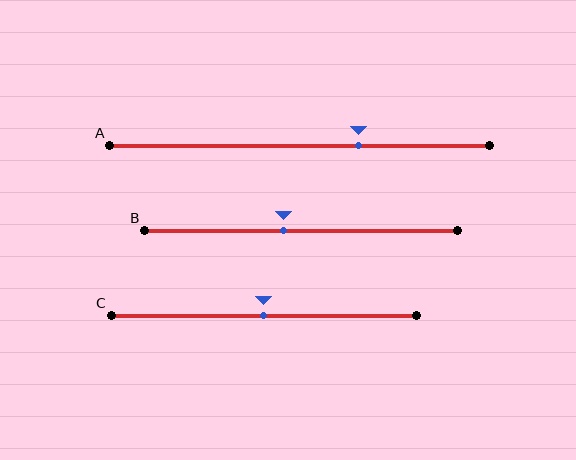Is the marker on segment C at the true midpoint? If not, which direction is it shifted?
Yes, the marker on segment C is at the true midpoint.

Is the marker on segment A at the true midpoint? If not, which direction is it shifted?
No, the marker on segment A is shifted to the right by about 15% of the segment length.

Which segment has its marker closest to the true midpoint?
Segment C has its marker closest to the true midpoint.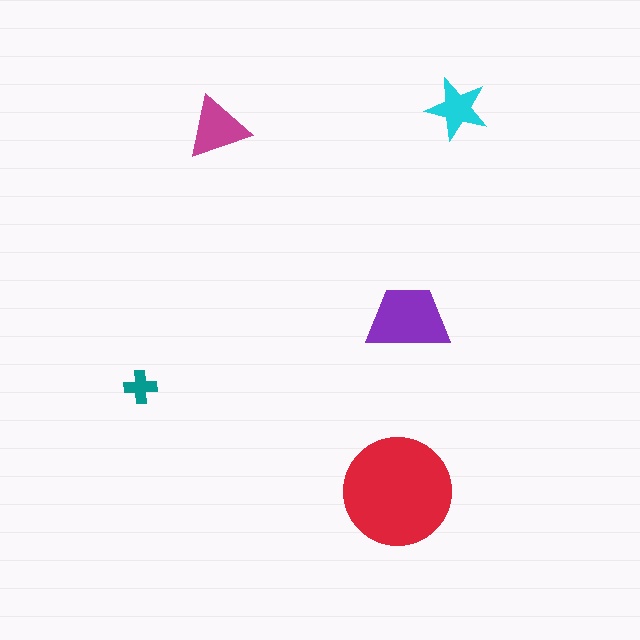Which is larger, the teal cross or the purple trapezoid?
The purple trapezoid.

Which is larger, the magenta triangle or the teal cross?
The magenta triangle.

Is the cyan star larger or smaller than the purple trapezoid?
Smaller.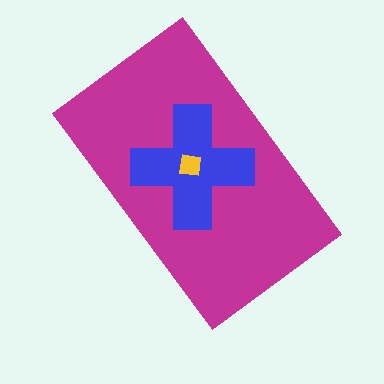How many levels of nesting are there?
3.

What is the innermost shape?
The yellow square.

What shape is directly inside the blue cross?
The yellow square.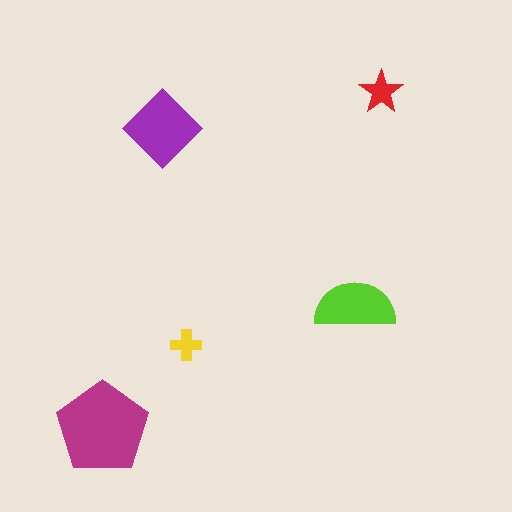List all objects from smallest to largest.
The yellow cross, the red star, the lime semicircle, the purple diamond, the magenta pentagon.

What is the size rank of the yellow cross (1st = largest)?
5th.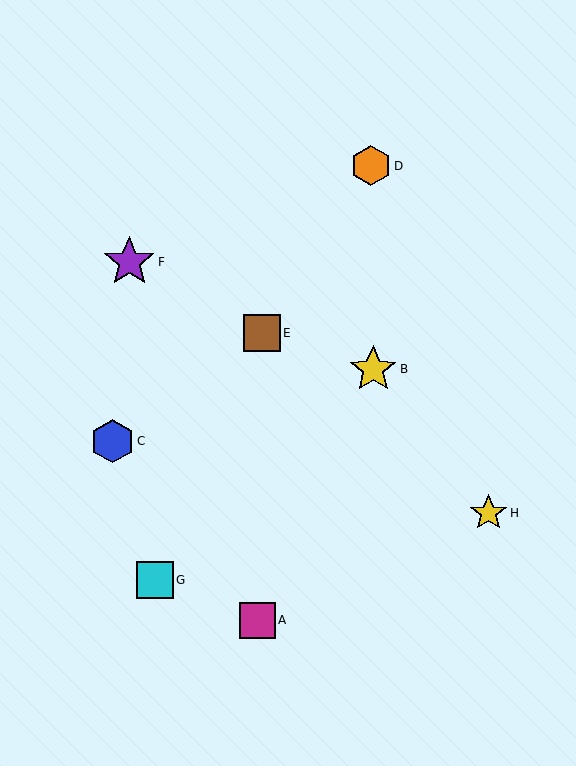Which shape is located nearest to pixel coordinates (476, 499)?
The yellow star (labeled H) at (488, 513) is nearest to that location.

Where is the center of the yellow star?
The center of the yellow star is at (488, 513).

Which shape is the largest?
The purple star (labeled F) is the largest.